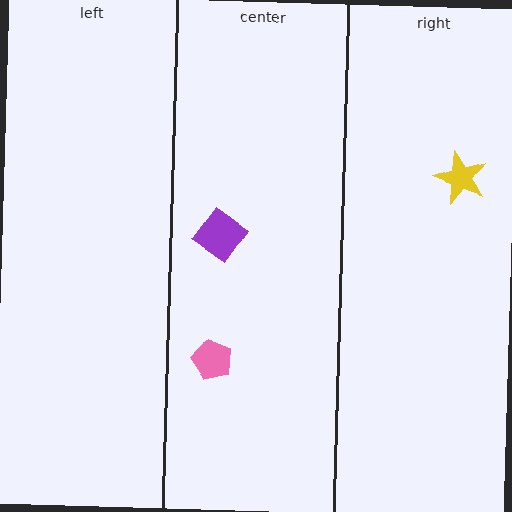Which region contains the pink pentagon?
The center region.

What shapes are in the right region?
The yellow star.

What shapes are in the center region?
The purple diamond, the pink pentagon.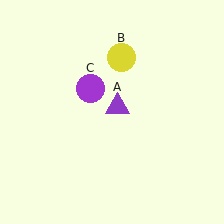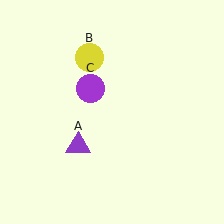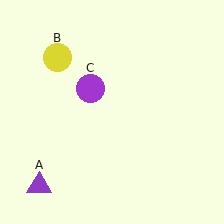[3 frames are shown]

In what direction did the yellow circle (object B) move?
The yellow circle (object B) moved left.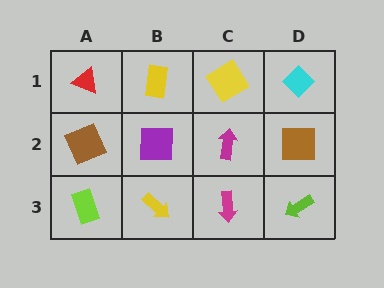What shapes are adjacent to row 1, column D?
A brown square (row 2, column D), a yellow diamond (row 1, column C).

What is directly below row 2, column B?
A yellow arrow.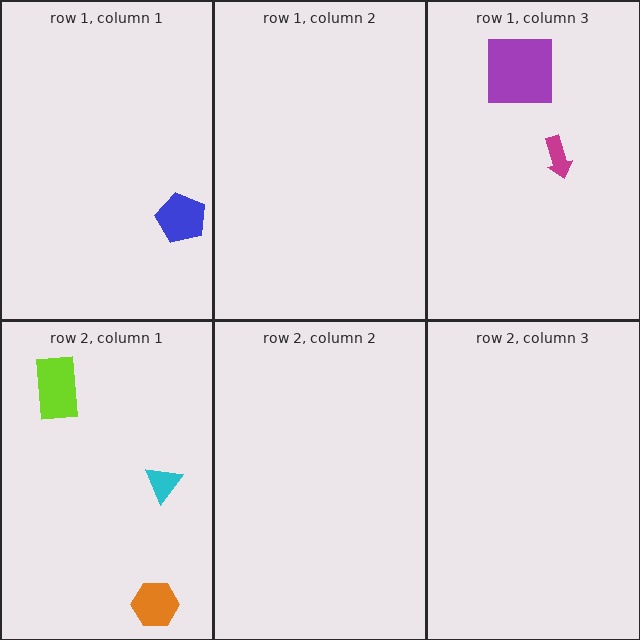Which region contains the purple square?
The row 1, column 3 region.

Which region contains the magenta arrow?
The row 1, column 3 region.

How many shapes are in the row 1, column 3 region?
2.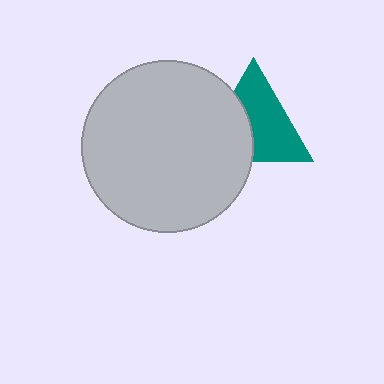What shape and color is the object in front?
The object in front is a light gray circle.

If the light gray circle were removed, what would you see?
You would see the complete teal triangle.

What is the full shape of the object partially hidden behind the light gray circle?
The partially hidden object is a teal triangle.